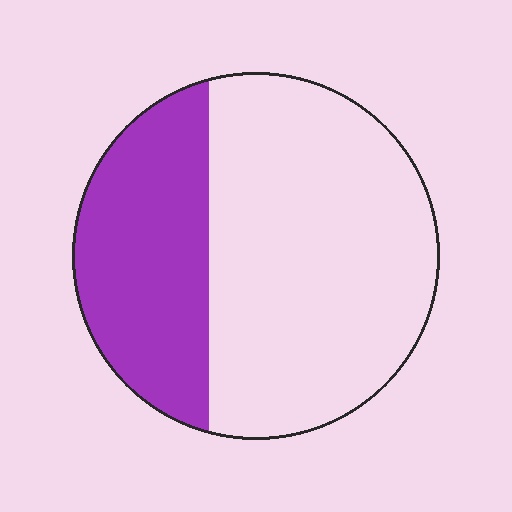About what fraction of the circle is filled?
About one third (1/3).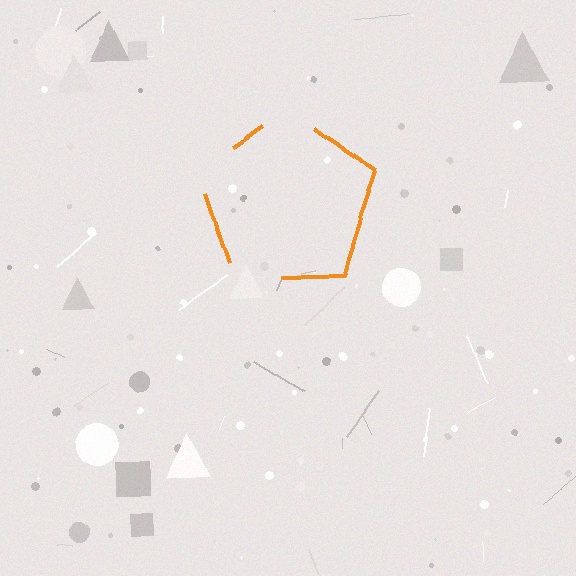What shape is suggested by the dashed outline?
The dashed outline suggests a pentagon.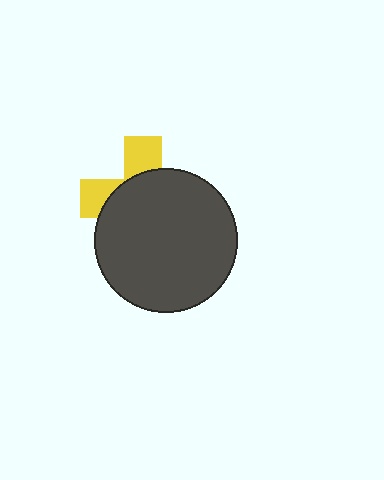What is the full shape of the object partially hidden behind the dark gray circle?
The partially hidden object is a yellow cross.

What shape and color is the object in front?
The object in front is a dark gray circle.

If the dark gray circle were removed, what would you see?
You would see the complete yellow cross.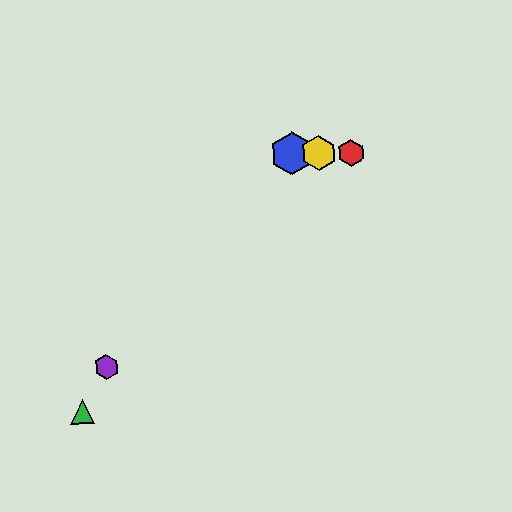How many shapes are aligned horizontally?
3 shapes (the red hexagon, the blue hexagon, the yellow hexagon) are aligned horizontally.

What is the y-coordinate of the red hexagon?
The red hexagon is at y≈153.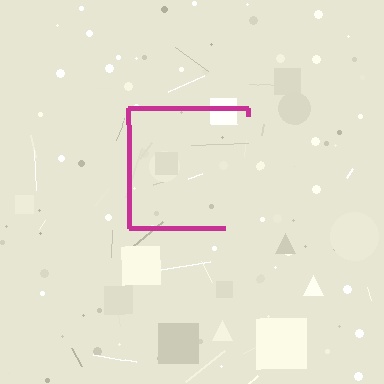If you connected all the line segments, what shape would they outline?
They would outline a square.